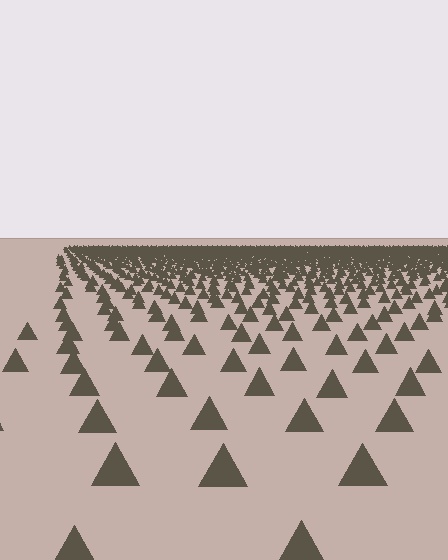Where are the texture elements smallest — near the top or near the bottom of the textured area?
Near the top.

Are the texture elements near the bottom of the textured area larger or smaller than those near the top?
Larger. Near the bottom, elements are closer to the viewer and appear at a bigger on-screen size.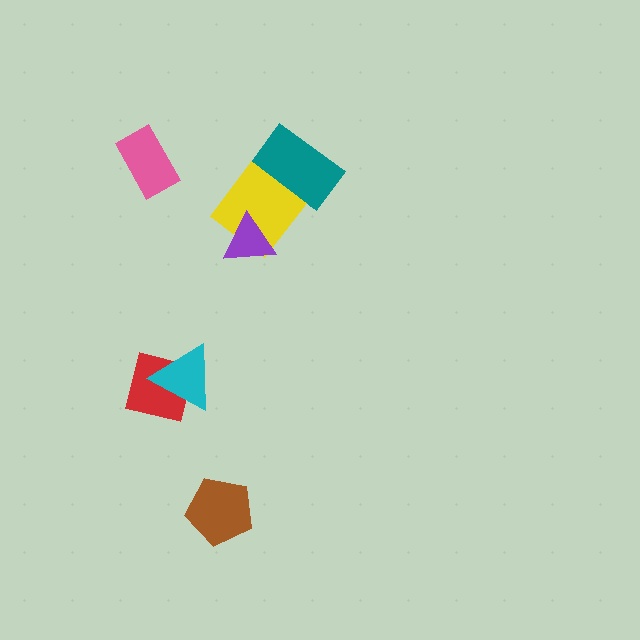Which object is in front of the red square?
The cyan triangle is in front of the red square.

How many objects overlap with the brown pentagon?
0 objects overlap with the brown pentagon.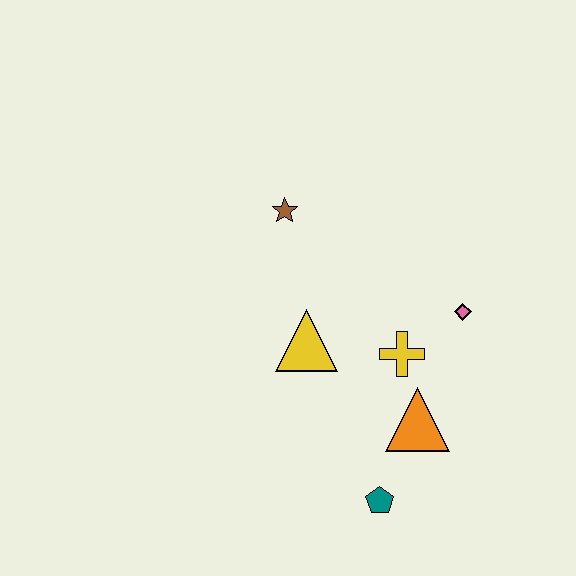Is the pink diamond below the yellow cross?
No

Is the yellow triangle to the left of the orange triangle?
Yes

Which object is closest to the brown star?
The yellow triangle is closest to the brown star.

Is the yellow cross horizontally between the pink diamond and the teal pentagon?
Yes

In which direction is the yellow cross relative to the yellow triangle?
The yellow cross is to the right of the yellow triangle.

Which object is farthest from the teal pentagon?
The brown star is farthest from the teal pentagon.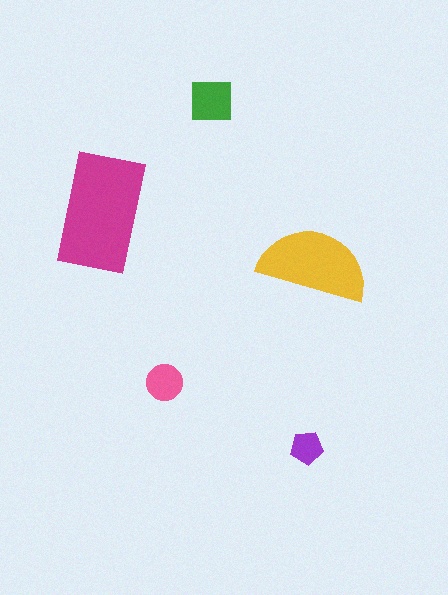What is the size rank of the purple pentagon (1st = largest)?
5th.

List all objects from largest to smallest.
The magenta rectangle, the yellow semicircle, the green square, the pink circle, the purple pentagon.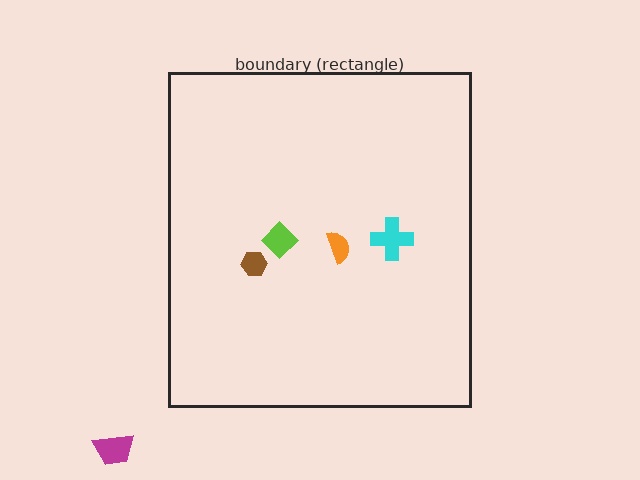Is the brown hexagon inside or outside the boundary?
Inside.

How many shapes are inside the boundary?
4 inside, 1 outside.